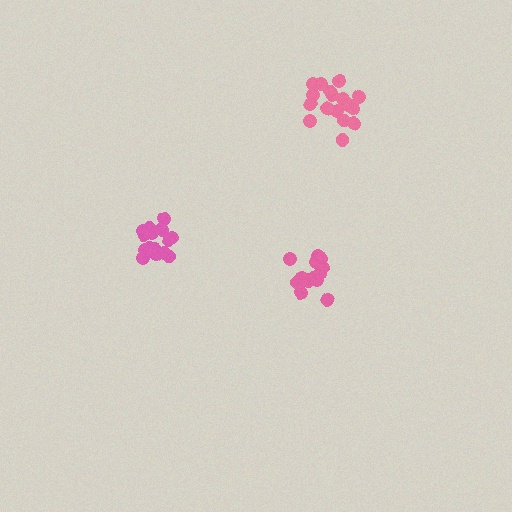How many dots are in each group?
Group 1: 16 dots, Group 2: 15 dots, Group 3: 17 dots (48 total).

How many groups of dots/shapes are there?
There are 3 groups.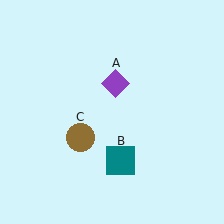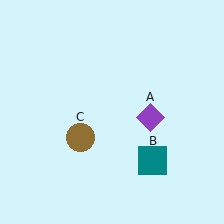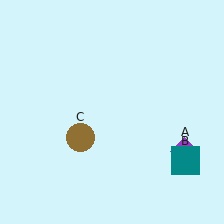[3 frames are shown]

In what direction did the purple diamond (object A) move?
The purple diamond (object A) moved down and to the right.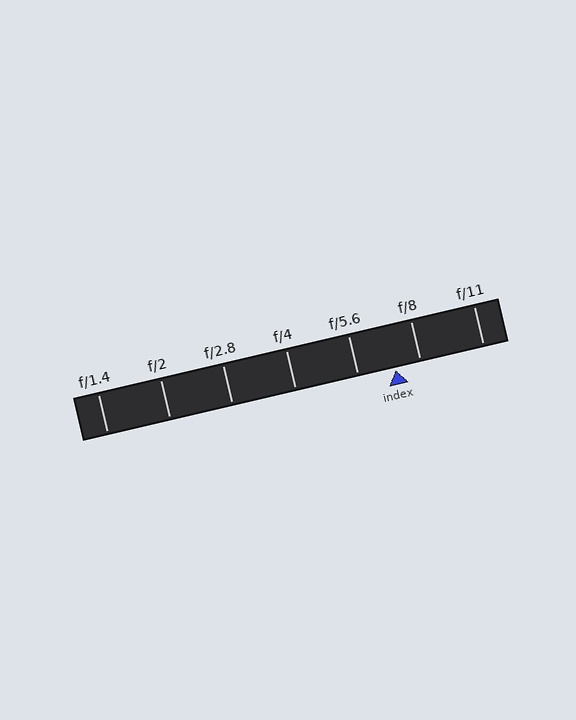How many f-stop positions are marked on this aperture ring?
There are 7 f-stop positions marked.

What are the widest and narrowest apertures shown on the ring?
The widest aperture shown is f/1.4 and the narrowest is f/11.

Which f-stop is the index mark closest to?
The index mark is closest to f/8.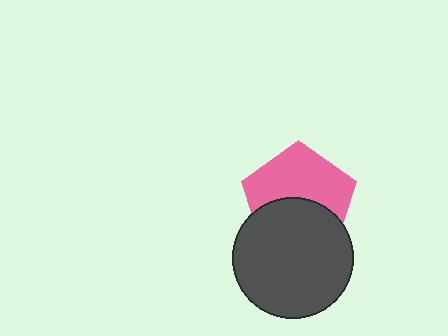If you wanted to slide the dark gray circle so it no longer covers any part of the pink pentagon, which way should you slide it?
Slide it down — that is the most direct way to separate the two shapes.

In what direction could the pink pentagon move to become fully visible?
The pink pentagon could move up. That would shift it out from behind the dark gray circle entirely.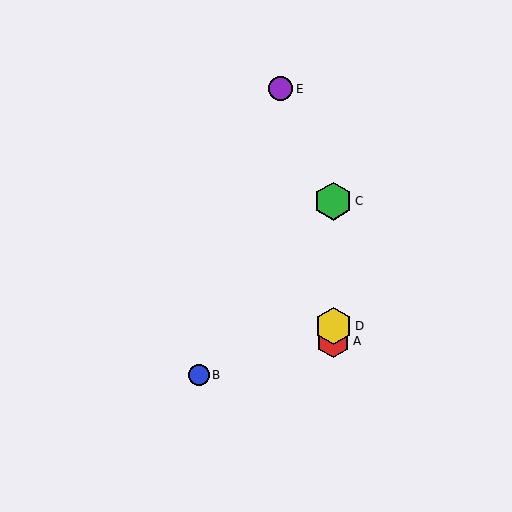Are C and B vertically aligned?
No, C is at x≈333 and B is at x≈199.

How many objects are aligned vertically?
3 objects (A, C, D) are aligned vertically.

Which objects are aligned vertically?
Objects A, C, D are aligned vertically.